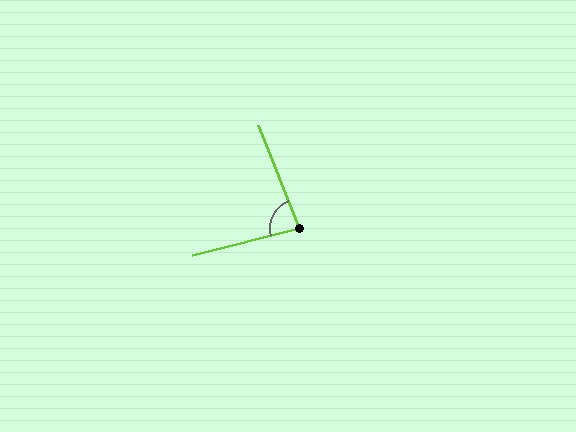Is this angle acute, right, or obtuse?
It is acute.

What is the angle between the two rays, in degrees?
Approximately 83 degrees.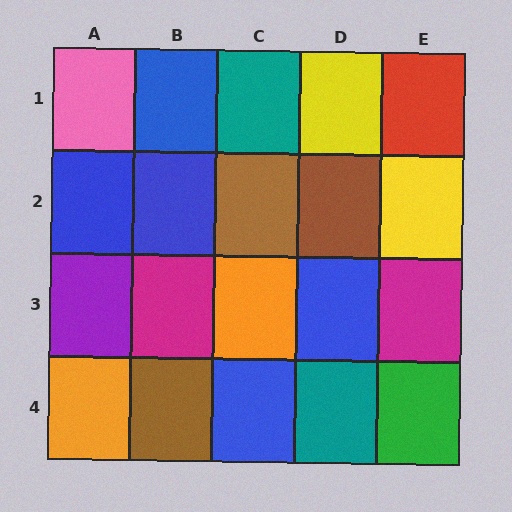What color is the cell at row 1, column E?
Red.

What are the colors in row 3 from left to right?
Purple, magenta, orange, blue, magenta.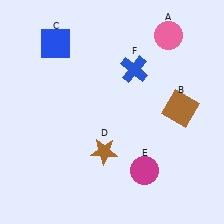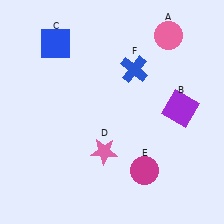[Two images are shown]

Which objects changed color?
B changed from brown to purple. D changed from brown to pink.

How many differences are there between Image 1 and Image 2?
There are 2 differences between the two images.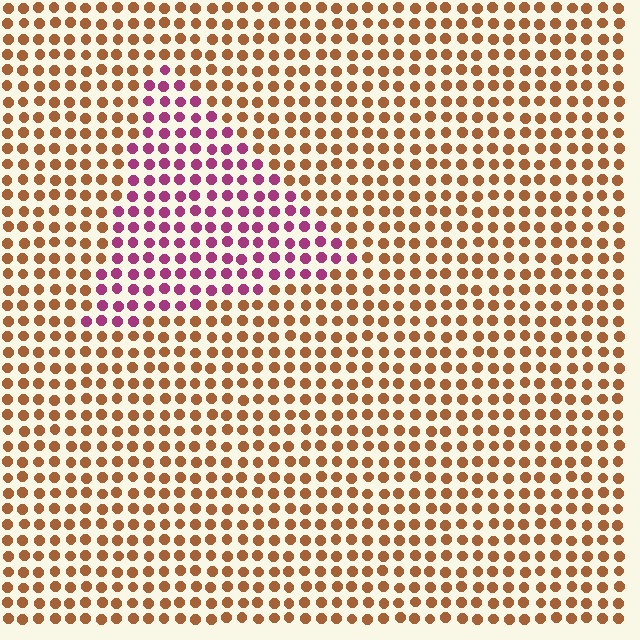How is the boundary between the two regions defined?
The boundary is defined purely by a slight shift in hue (about 62 degrees). Spacing, size, and orientation are identical on both sides.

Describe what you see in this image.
The image is filled with small brown elements in a uniform arrangement. A triangle-shaped region is visible where the elements are tinted to a slightly different hue, forming a subtle color boundary.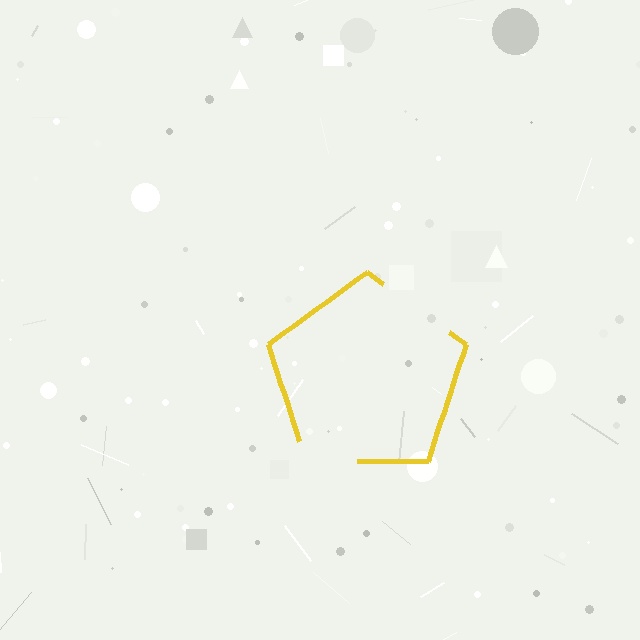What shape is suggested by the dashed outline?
The dashed outline suggests a pentagon.